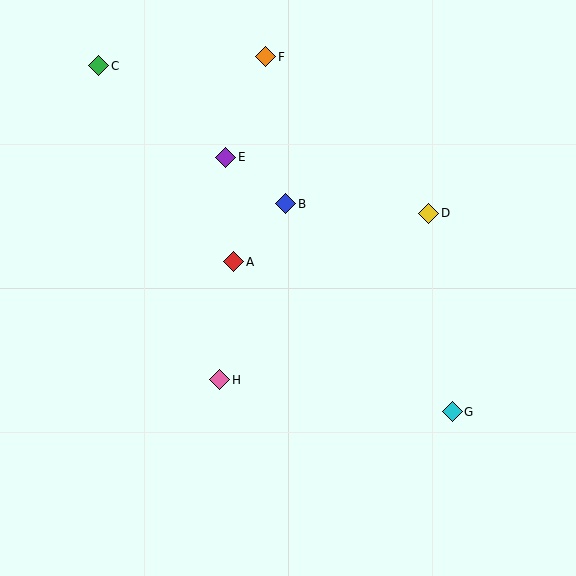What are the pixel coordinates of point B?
Point B is at (286, 204).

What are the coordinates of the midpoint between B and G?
The midpoint between B and G is at (369, 308).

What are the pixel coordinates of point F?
Point F is at (266, 57).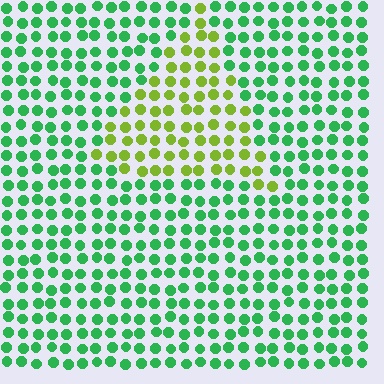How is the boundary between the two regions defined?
The boundary is defined purely by a slight shift in hue (about 52 degrees). Spacing, size, and orientation are identical on both sides.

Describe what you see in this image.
The image is filled with small green elements in a uniform arrangement. A triangle-shaped region is visible where the elements are tinted to a slightly different hue, forming a subtle color boundary.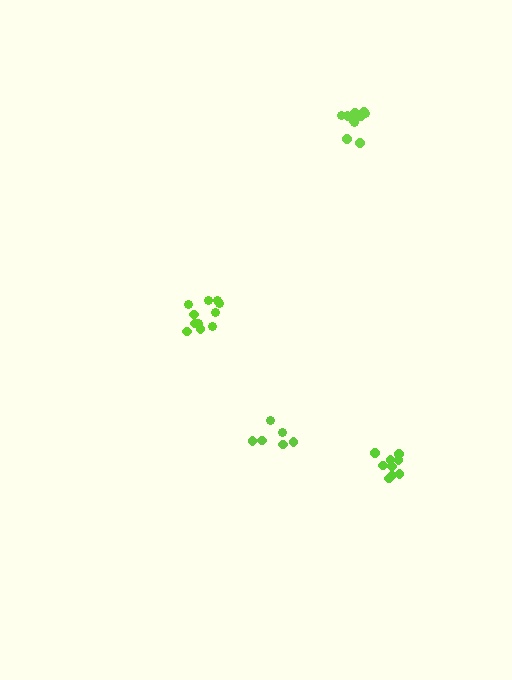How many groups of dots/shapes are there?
There are 4 groups.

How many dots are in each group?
Group 1: 6 dots, Group 2: 11 dots, Group 3: 10 dots, Group 4: 9 dots (36 total).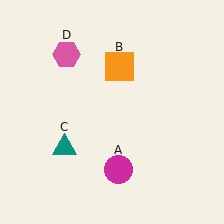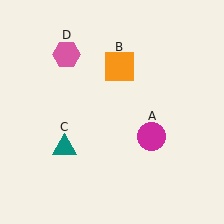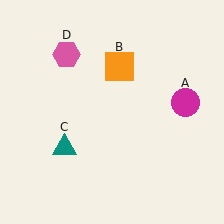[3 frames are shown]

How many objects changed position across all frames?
1 object changed position: magenta circle (object A).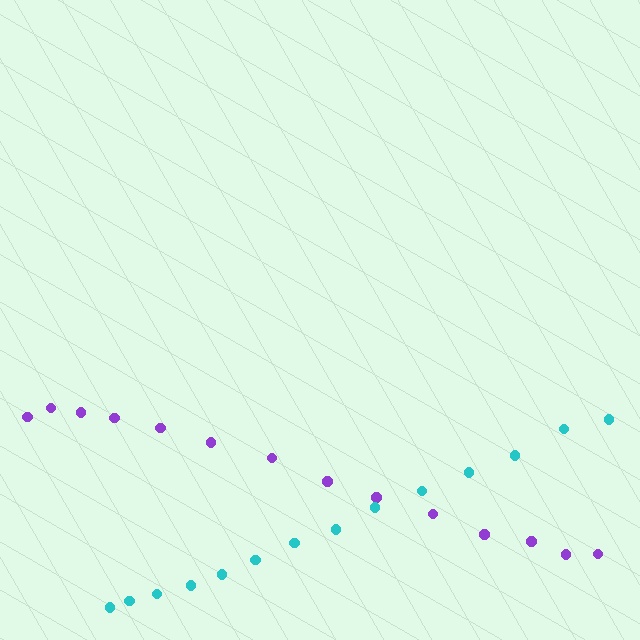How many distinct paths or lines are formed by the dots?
There are 2 distinct paths.